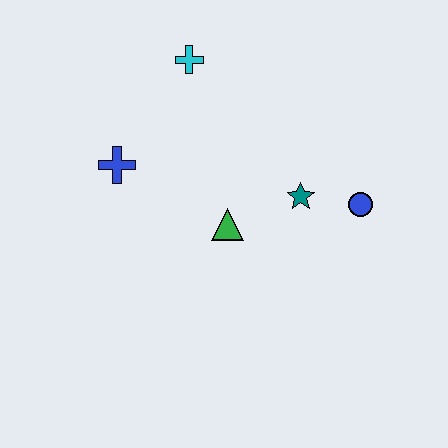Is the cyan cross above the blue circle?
Yes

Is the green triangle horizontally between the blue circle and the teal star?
No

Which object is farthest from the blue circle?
The blue cross is farthest from the blue circle.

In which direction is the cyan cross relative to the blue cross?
The cyan cross is above the blue cross.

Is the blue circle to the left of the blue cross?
No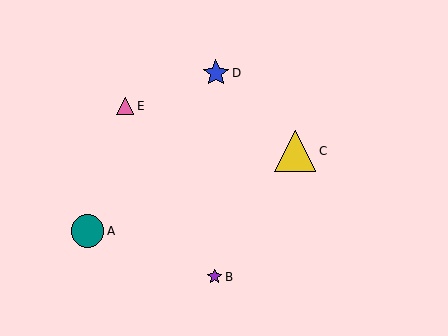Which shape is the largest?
The yellow triangle (labeled C) is the largest.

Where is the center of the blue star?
The center of the blue star is at (216, 73).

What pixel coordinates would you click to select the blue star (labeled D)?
Click at (216, 73) to select the blue star D.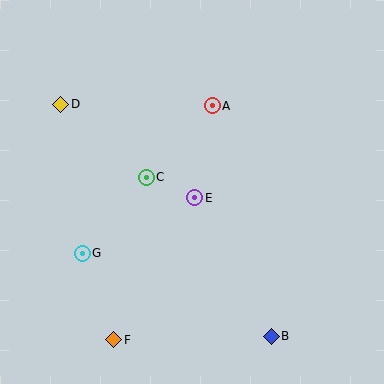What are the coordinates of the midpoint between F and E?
The midpoint between F and E is at (154, 269).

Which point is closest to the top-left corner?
Point D is closest to the top-left corner.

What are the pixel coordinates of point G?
Point G is at (82, 253).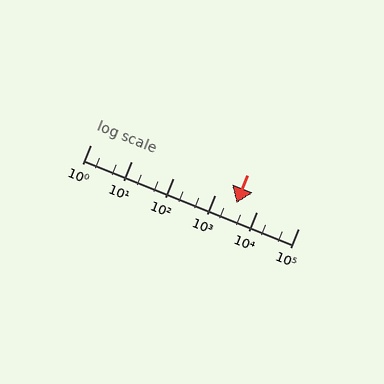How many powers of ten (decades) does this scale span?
The scale spans 5 decades, from 1 to 100000.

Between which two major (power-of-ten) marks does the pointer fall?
The pointer is between 1000 and 10000.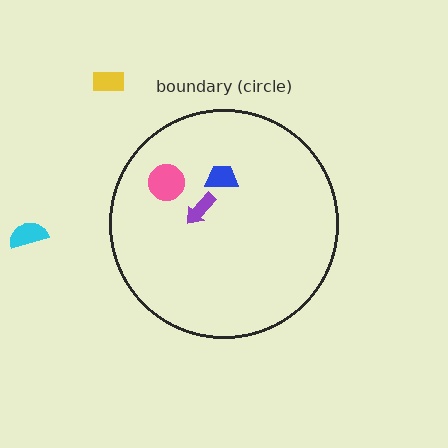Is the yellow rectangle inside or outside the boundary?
Outside.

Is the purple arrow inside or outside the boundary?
Inside.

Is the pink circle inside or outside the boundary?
Inside.